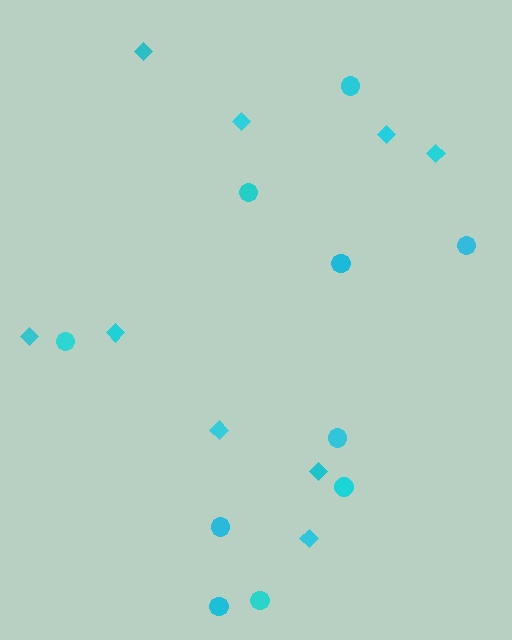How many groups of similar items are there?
There are 2 groups: one group of diamonds (9) and one group of circles (10).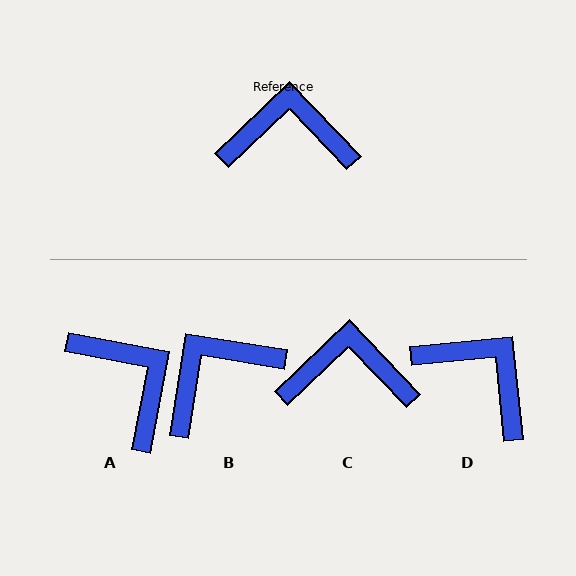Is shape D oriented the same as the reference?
No, it is off by about 38 degrees.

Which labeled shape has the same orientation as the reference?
C.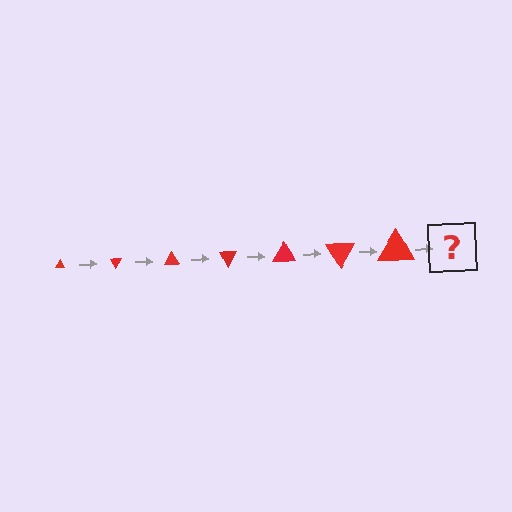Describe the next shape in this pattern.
It should be a triangle, larger than the previous one and rotated 420 degrees from the start.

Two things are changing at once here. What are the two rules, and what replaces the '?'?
The two rules are that the triangle grows larger each step and it rotates 60 degrees each step. The '?' should be a triangle, larger than the previous one and rotated 420 degrees from the start.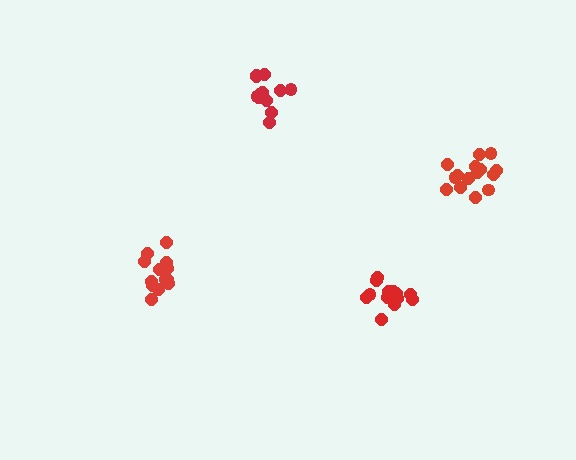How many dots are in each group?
Group 1: 14 dots, Group 2: 13 dots, Group 3: 12 dots, Group 4: 15 dots (54 total).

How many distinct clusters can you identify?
There are 4 distinct clusters.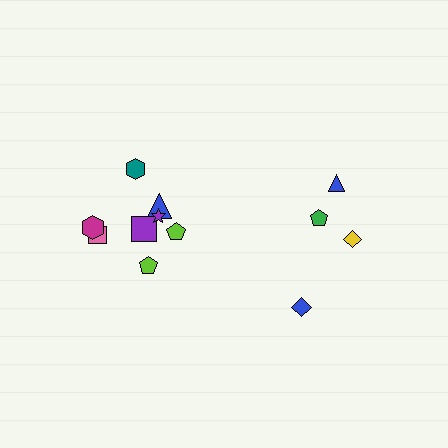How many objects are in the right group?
There are 4 objects.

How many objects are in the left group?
There are 8 objects.